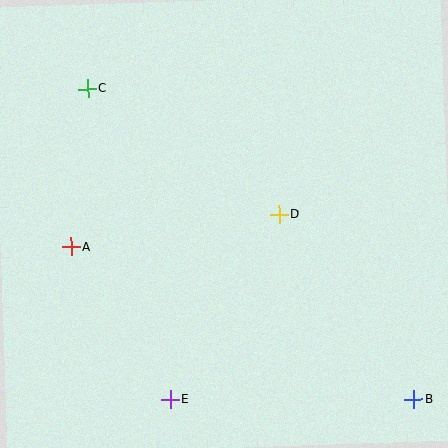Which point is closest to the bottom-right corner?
Point B is closest to the bottom-right corner.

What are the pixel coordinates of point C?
Point C is at (88, 89).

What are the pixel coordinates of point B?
Point B is at (414, 399).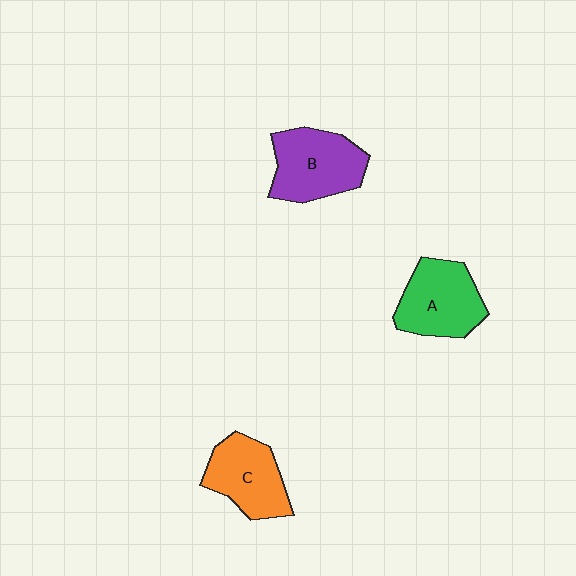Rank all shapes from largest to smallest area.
From largest to smallest: B (purple), A (green), C (orange).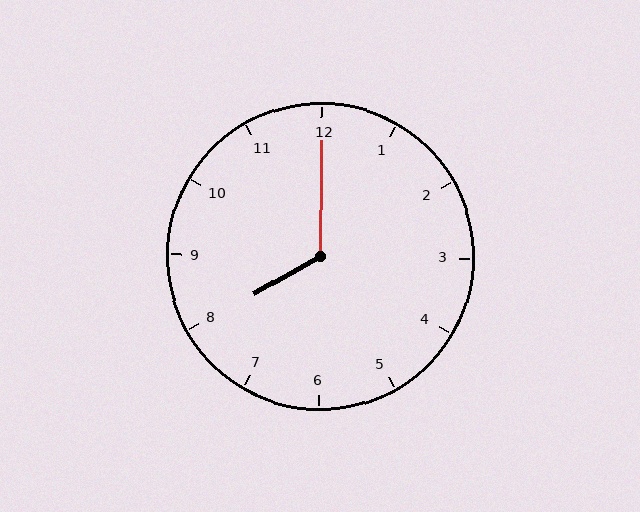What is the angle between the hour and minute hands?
Approximately 120 degrees.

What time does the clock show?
8:00.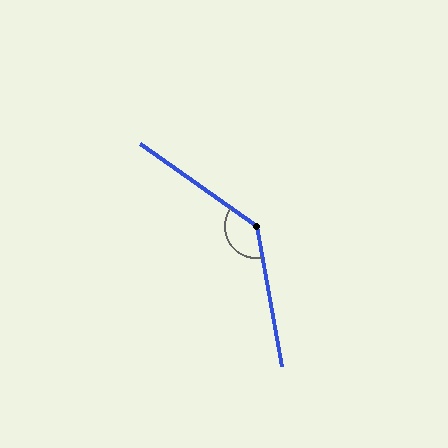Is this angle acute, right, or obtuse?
It is obtuse.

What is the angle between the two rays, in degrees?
Approximately 136 degrees.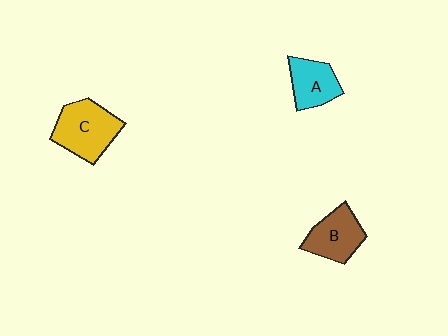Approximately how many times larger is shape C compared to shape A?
Approximately 1.5 times.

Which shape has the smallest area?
Shape A (cyan).